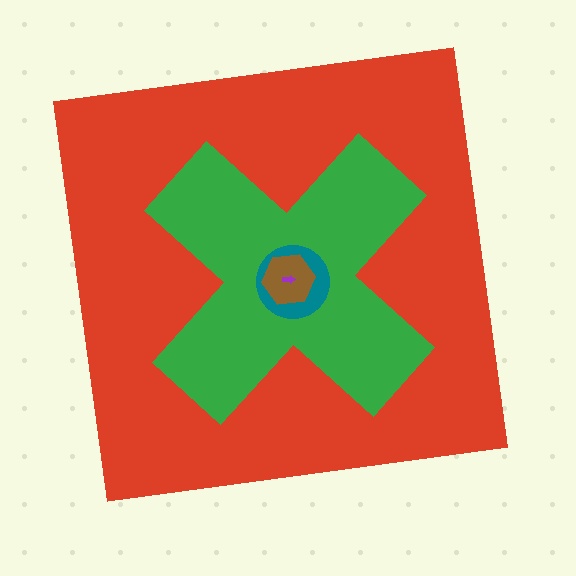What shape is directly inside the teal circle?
The brown hexagon.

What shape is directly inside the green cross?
The teal circle.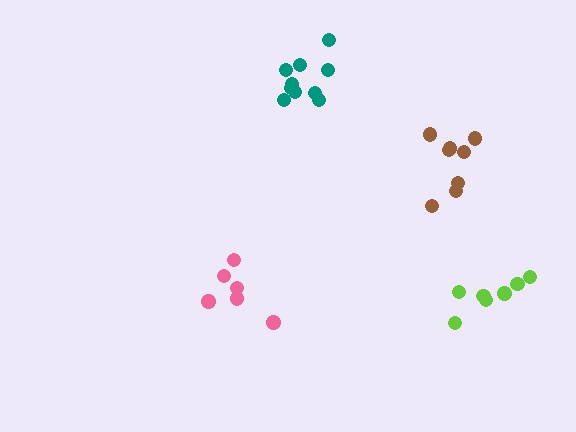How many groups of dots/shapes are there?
There are 4 groups.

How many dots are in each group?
Group 1: 8 dots, Group 2: 10 dots, Group 3: 6 dots, Group 4: 7 dots (31 total).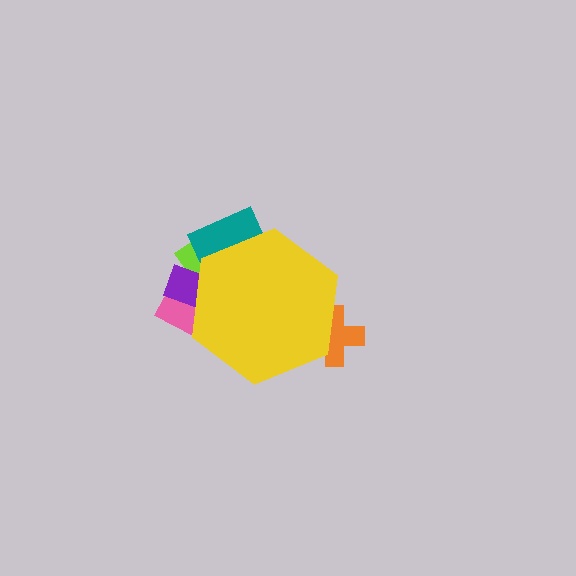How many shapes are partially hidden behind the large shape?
5 shapes are partially hidden.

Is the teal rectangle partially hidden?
Yes, the teal rectangle is partially hidden behind the yellow hexagon.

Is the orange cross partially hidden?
Yes, the orange cross is partially hidden behind the yellow hexagon.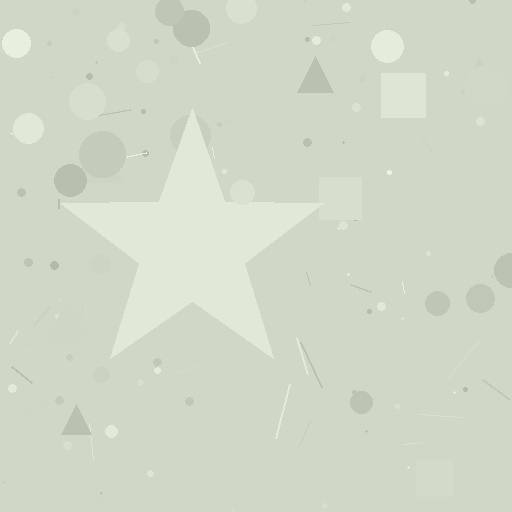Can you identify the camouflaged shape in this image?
The camouflaged shape is a star.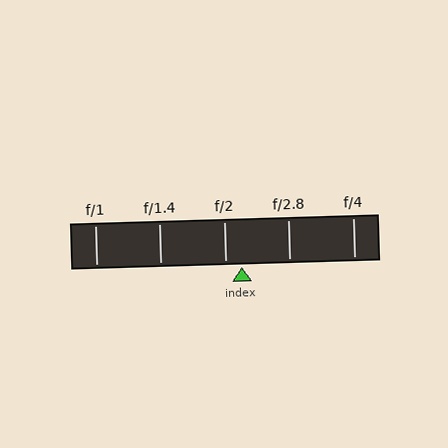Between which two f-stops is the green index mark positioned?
The index mark is between f/2 and f/2.8.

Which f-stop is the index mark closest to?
The index mark is closest to f/2.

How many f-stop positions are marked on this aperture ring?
There are 5 f-stop positions marked.